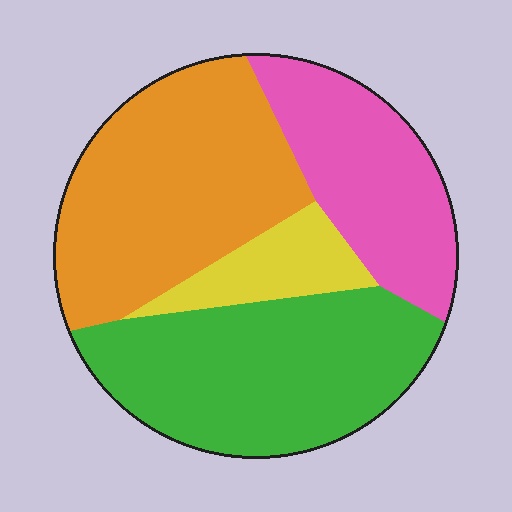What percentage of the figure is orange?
Orange takes up about one third (1/3) of the figure.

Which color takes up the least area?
Yellow, at roughly 10%.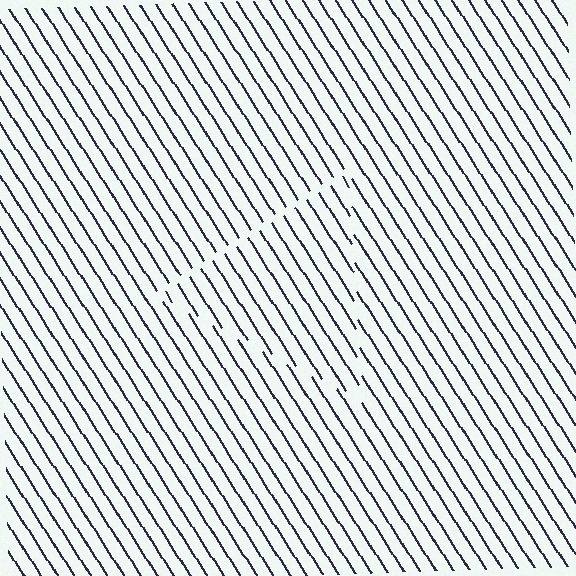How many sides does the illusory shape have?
3 sides — the line-ends trace a triangle.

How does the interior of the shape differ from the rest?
The interior of the shape contains the same grating, shifted by half a period — the contour is defined by the phase discontinuity where line-ends from the inner and outer gratings abut.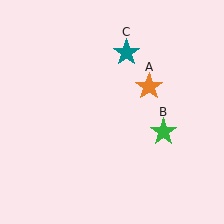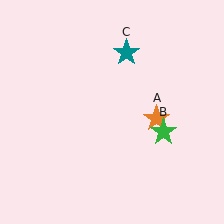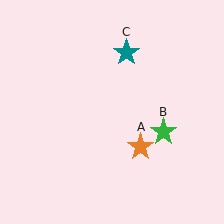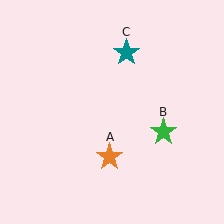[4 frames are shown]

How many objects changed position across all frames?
1 object changed position: orange star (object A).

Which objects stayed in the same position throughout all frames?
Green star (object B) and teal star (object C) remained stationary.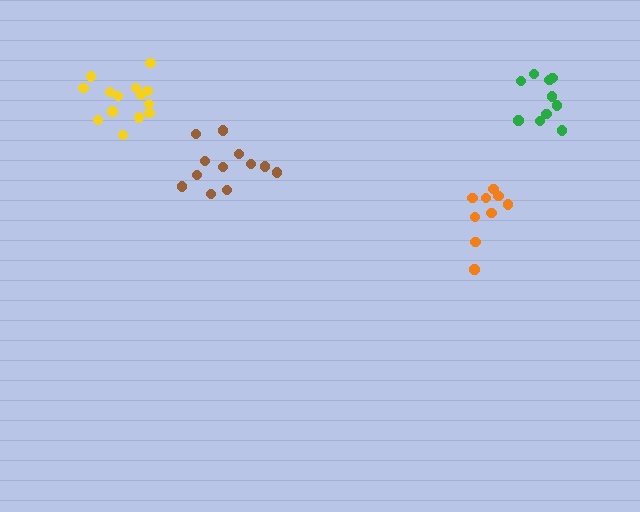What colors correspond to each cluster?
The clusters are colored: yellow, orange, brown, green.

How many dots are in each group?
Group 1: 14 dots, Group 2: 9 dots, Group 3: 12 dots, Group 4: 10 dots (45 total).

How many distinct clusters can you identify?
There are 4 distinct clusters.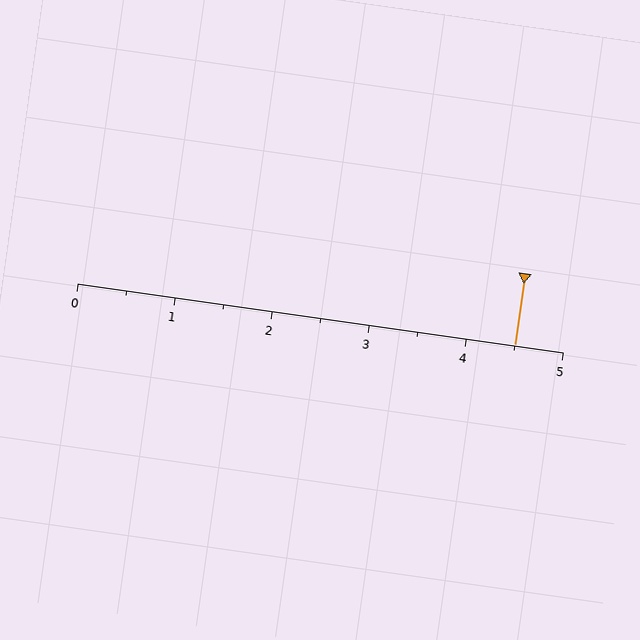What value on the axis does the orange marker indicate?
The marker indicates approximately 4.5.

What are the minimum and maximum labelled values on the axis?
The axis runs from 0 to 5.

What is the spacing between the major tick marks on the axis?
The major ticks are spaced 1 apart.